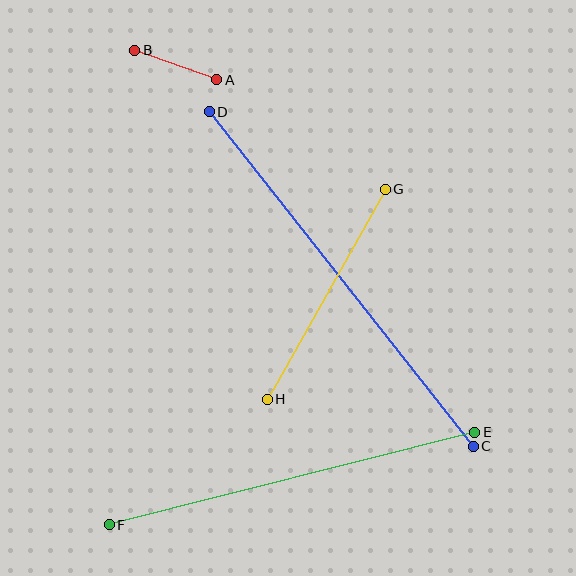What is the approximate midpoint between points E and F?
The midpoint is at approximately (292, 478) pixels.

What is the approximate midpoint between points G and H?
The midpoint is at approximately (326, 294) pixels.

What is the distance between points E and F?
The distance is approximately 377 pixels.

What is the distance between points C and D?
The distance is approximately 426 pixels.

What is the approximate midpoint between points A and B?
The midpoint is at approximately (176, 65) pixels.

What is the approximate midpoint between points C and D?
The midpoint is at approximately (341, 279) pixels.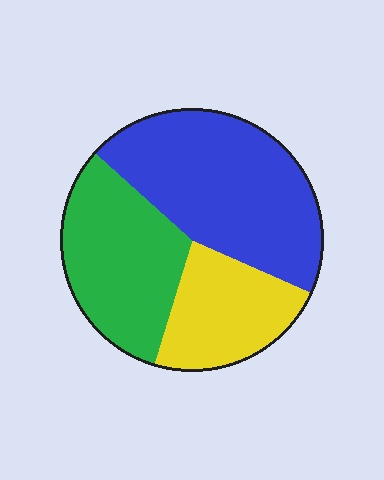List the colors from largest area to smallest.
From largest to smallest: blue, green, yellow.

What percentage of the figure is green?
Green takes up about one third (1/3) of the figure.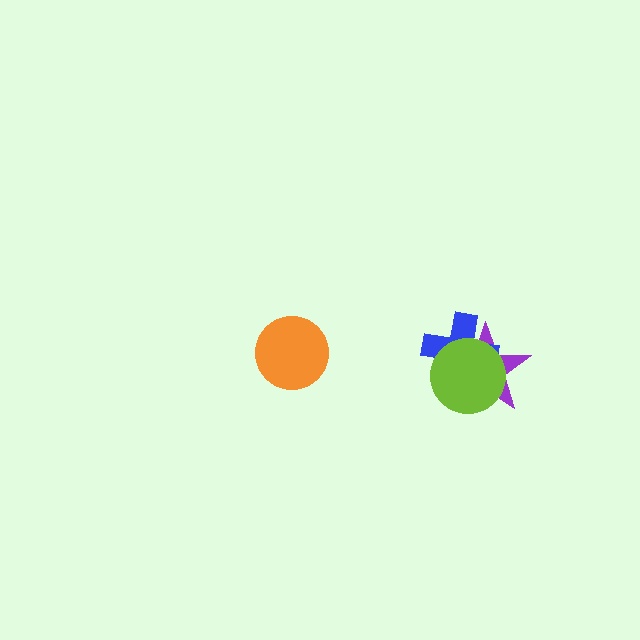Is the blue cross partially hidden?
Yes, it is partially covered by another shape.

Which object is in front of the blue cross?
The lime circle is in front of the blue cross.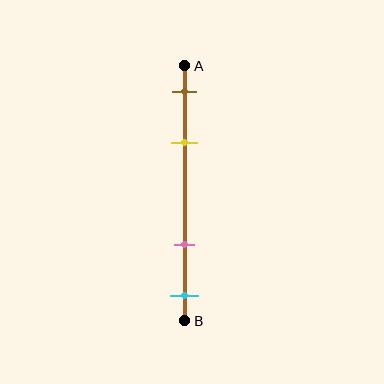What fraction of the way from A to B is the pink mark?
The pink mark is approximately 70% (0.7) of the way from A to B.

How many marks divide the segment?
There are 4 marks dividing the segment.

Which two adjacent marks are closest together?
The brown and yellow marks are the closest adjacent pair.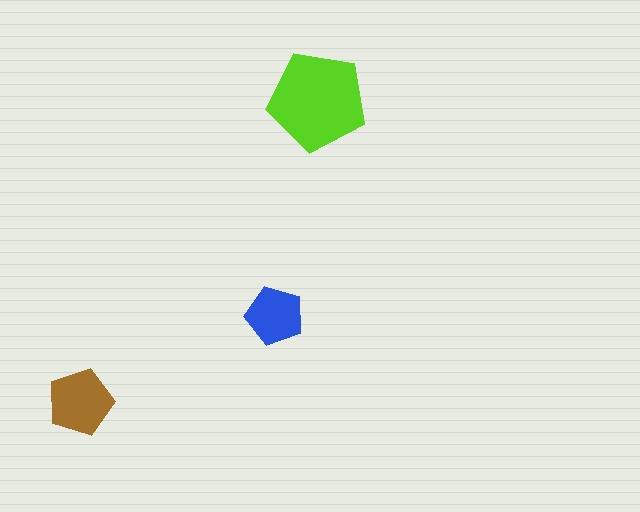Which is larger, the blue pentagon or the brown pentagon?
The brown one.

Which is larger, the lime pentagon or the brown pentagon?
The lime one.